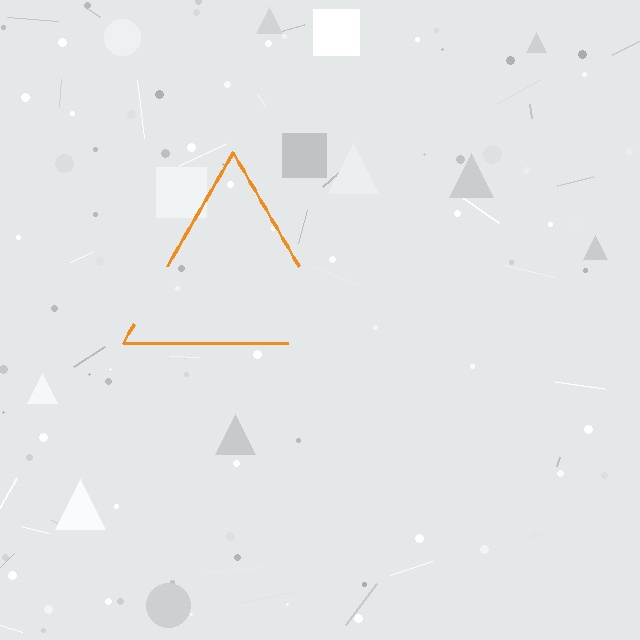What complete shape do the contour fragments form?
The contour fragments form a triangle.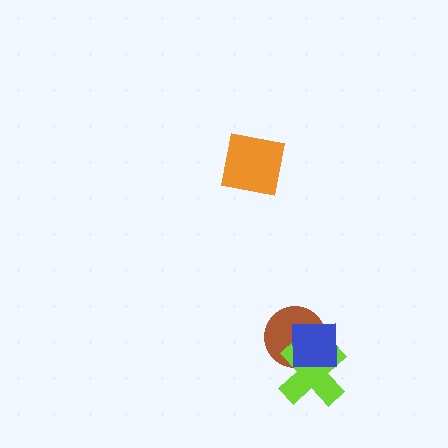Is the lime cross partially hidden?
Yes, it is partially covered by another shape.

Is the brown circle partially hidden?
Yes, it is partially covered by another shape.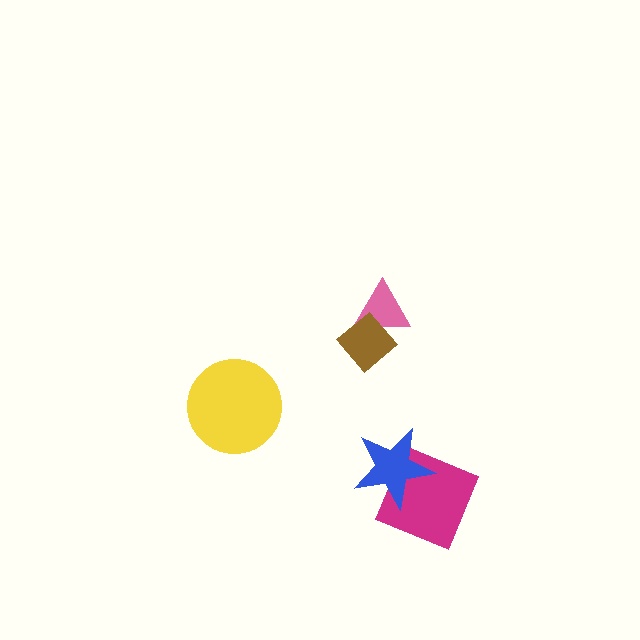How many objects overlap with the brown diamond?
1 object overlaps with the brown diamond.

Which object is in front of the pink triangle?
The brown diamond is in front of the pink triangle.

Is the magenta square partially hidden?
Yes, it is partially covered by another shape.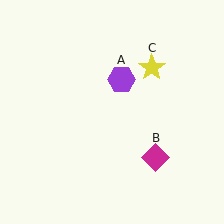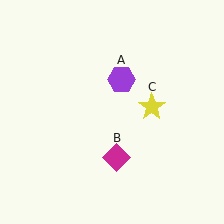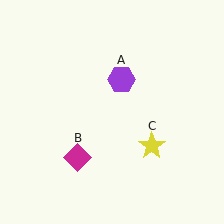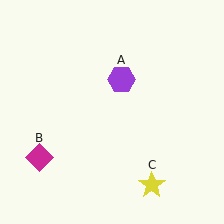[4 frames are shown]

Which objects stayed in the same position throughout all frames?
Purple hexagon (object A) remained stationary.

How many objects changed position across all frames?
2 objects changed position: magenta diamond (object B), yellow star (object C).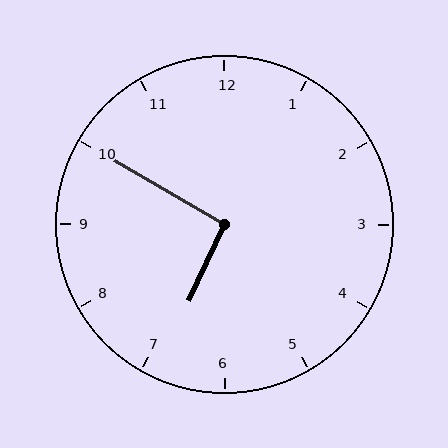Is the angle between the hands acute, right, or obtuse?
It is right.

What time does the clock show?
6:50.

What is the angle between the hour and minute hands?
Approximately 95 degrees.